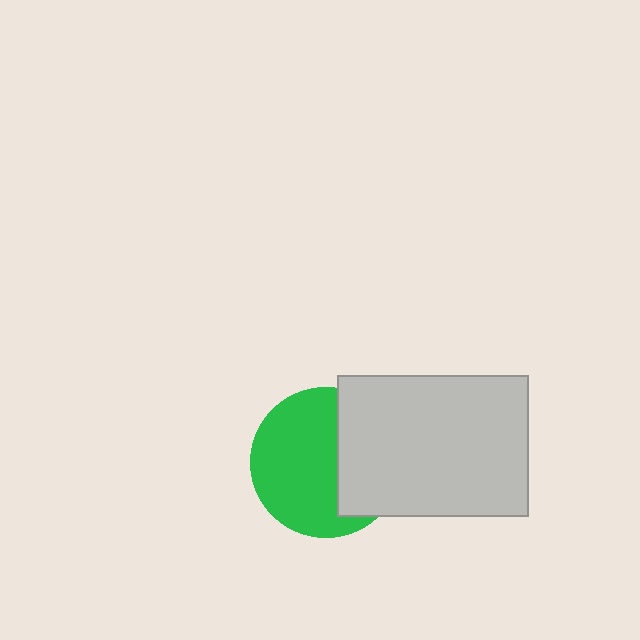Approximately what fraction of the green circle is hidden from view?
Roughly 38% of the green circle is hidden behind the light gray rectangle.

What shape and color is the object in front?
The object in front is a light gray rectangle.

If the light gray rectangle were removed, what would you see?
You would see the complete green circle.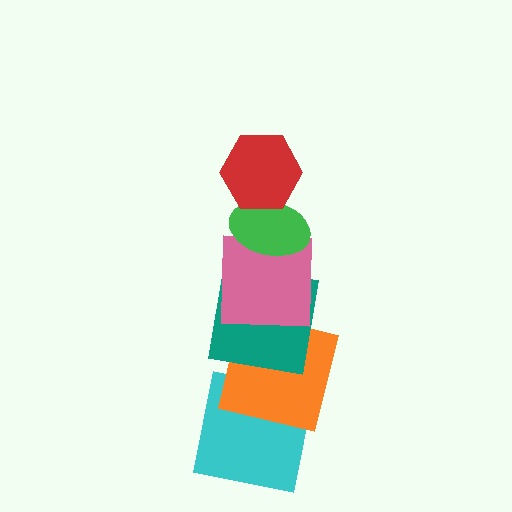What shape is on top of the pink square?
The green ellipse is on top of the pink square.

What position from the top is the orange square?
The orange square is 5th from the top.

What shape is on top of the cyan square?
The orange square is on top of the cyan square.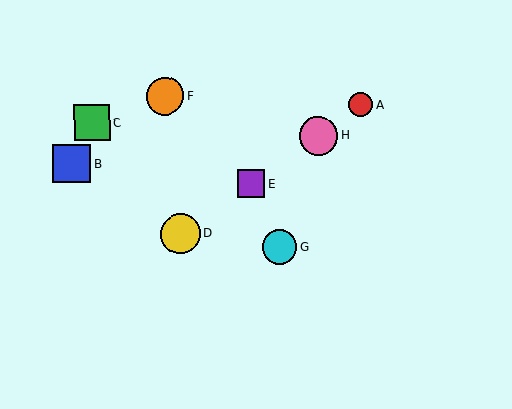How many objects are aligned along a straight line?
4 objects (A, D, E, H) are aligned along a straight line.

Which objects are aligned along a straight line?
Objects A, D, E, H are aligned along a straight line.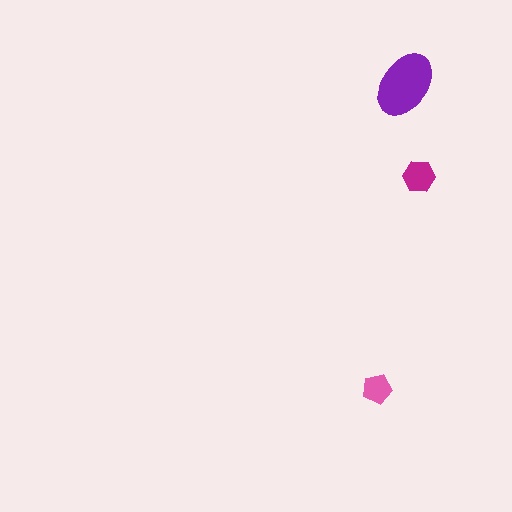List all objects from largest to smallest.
The purple ellipse, the magenta hexagon, the pink pentagon.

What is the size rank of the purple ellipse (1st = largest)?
1st.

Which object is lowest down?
The pink pentagon is bottommost.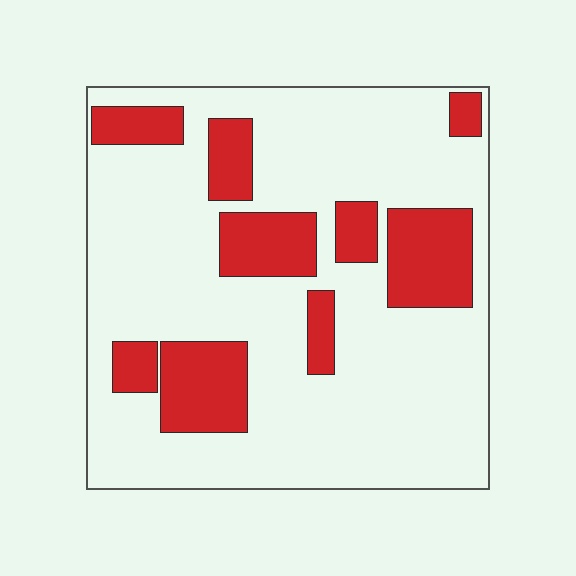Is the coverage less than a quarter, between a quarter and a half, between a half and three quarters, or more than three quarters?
Less than a quarter.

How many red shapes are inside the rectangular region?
9.